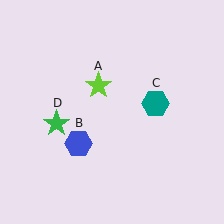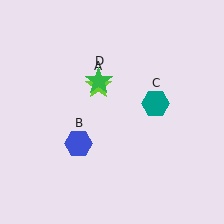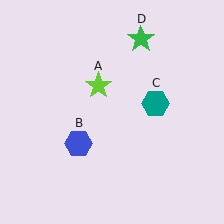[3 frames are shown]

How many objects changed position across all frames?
1 object changed position: green star (object D).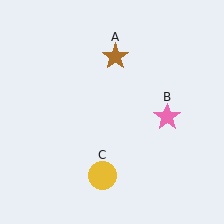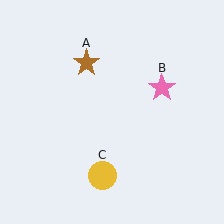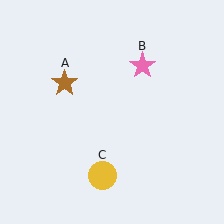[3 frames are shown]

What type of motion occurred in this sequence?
The brown star (object A), pink star (object B) rotated counterclockwise around the center of the scene.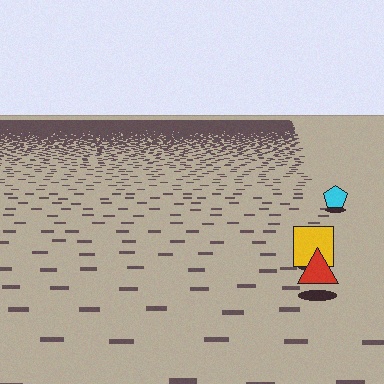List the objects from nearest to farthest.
From nearest to farthest: the red triangle, the yellow square, the cyan pentagon.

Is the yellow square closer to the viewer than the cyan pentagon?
Yes. The yellow square is closer — you can tell from the texture gradient: the ground texture is coarser near it.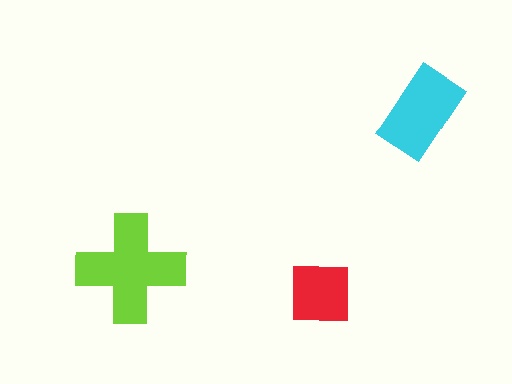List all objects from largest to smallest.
The lime cross, the cyan rectangle, the red square.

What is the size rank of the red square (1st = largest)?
3rd.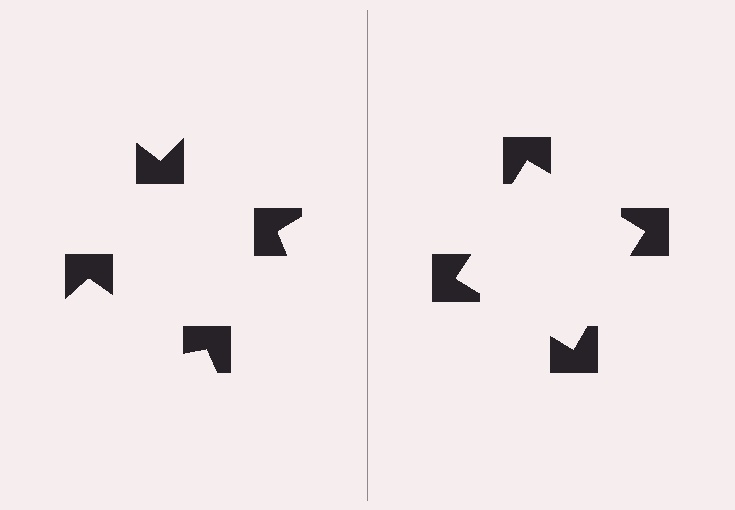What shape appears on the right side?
An illusory square.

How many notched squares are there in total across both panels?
8 — 4 on each side.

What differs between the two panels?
The notched squares are positioned identically on both sides; only the wedge orientations differ. On the right they align to a square; on the left they are misaligned.